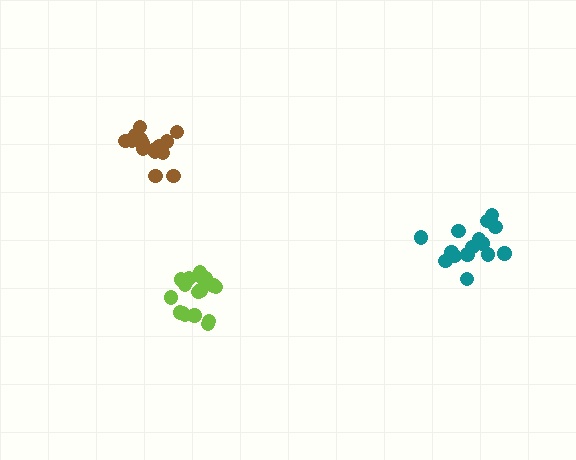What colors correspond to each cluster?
The clusters are colored: lime, brown, teal.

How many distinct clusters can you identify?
There are 3 distinct clusters.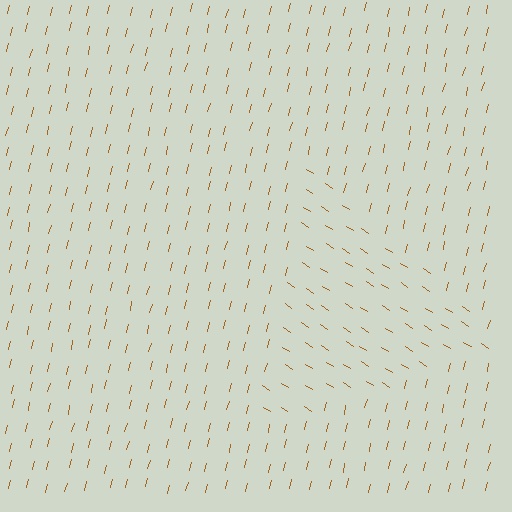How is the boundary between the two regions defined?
The boundary is defined purely by a change in line orientation (approximately 71 degrees difference). All lines are the same color and thickness.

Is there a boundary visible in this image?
Yes, there is a texture boundary formed by a change in line orientation.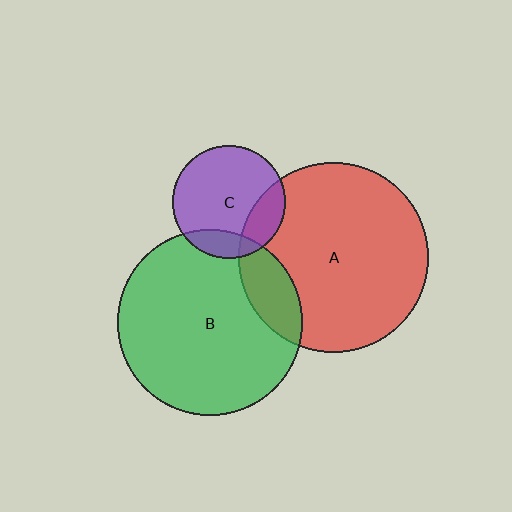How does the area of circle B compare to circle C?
Approximately 2.7 times.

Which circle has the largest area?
Circle A (red).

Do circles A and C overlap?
Yes.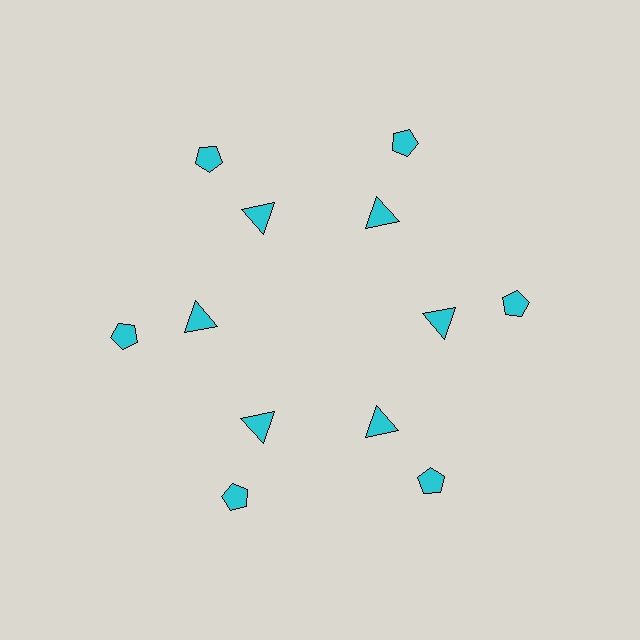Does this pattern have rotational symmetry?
Yes, this pattern has 6-fold rotational symmetry. It looks the same after rotating 60 degrees around the center.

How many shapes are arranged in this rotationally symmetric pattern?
There are 12 shapes, arranged in 6 groups of 2.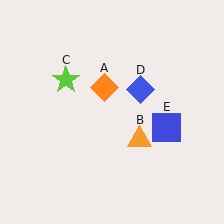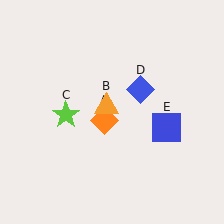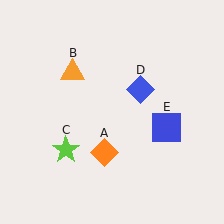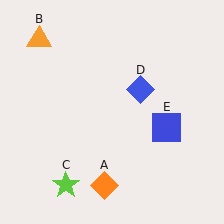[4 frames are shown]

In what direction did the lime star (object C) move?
The lime star (object C) moved down.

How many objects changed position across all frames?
3 objects changed position: orange diamond (object A), orange triangle (object B), lime star (object C).